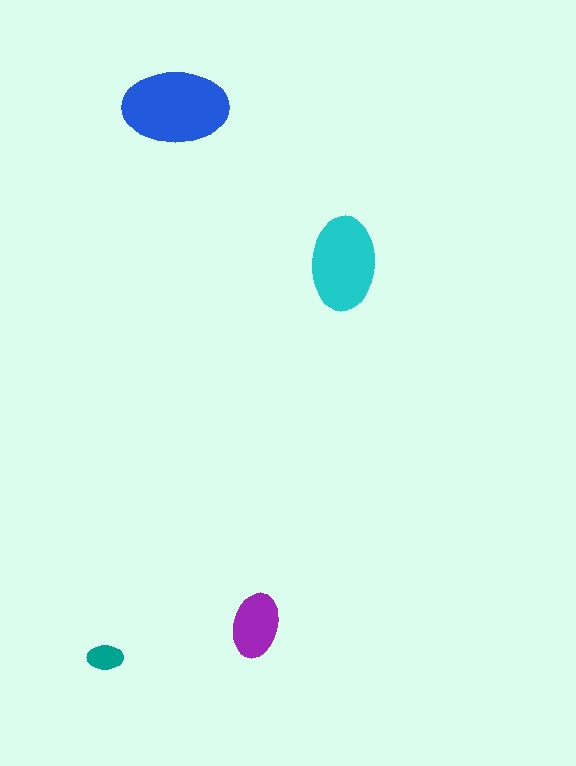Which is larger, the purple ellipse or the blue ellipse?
The blue one.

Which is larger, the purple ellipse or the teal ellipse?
The purple one.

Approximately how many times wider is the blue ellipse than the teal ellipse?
About 3 times wider.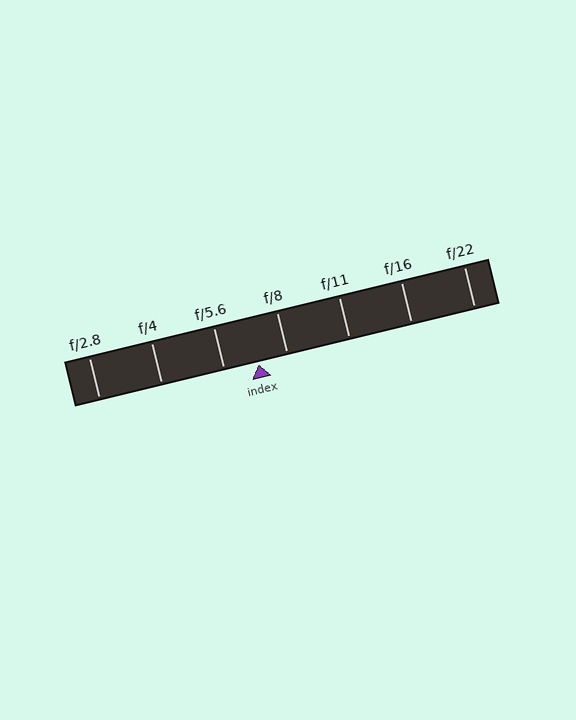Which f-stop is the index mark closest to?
The index mark is closest to f/8.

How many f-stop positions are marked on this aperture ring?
There are 7 f-stop positions marked.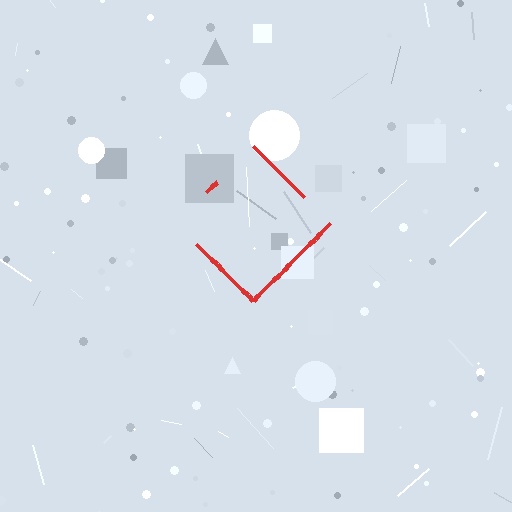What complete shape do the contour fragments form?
The contour fragments form a diamond.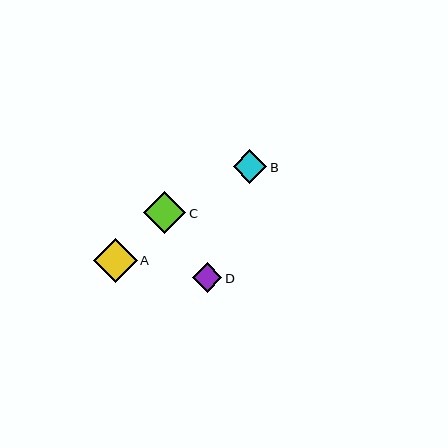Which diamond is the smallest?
Diamond D is the smallest with a size of approximately 30 pixels.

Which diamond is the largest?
Diamond A is the largest with a size of approximately 44 pixels.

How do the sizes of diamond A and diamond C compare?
Diamond A and diamond C are approximately the same size.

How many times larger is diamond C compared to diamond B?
Diamond C is approximately 1.3 times the size of diamond B.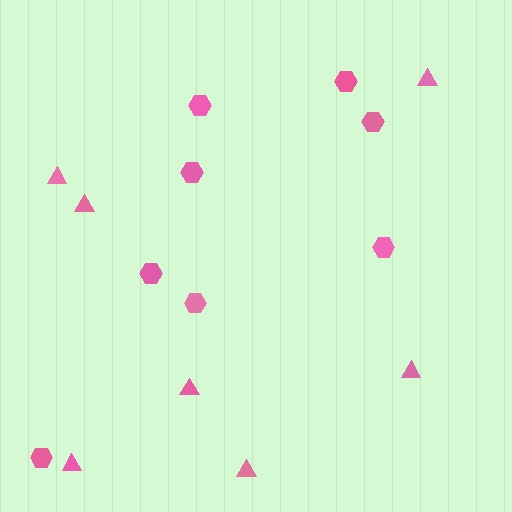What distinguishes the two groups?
There are 2 groups: one group of triangles (7) and one group of hexagons (8).